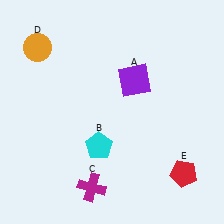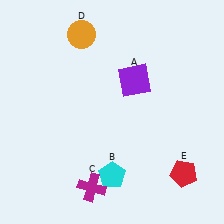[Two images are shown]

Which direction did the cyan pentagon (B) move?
The cyan pentagon (B) moved down.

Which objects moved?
The objects that moved are: the cyan pentagon (B), the orange circle (D).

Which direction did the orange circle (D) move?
The orange circle (D) moved right.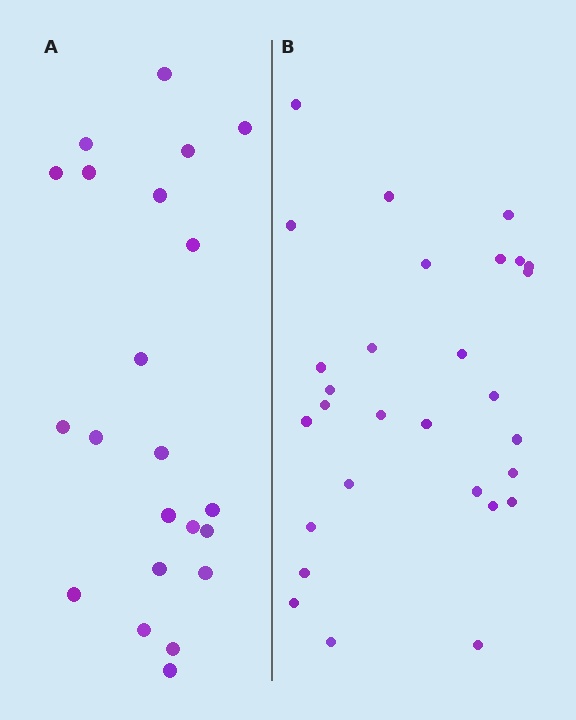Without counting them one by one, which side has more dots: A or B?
Region B (the right region) has more dots.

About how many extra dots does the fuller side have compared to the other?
Region B has roughly 8 or so more dots than region A.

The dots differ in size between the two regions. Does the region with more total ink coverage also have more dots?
No. Region A has more total ink coverage because its dots are larger, but region B actually contains more individual dots. Total area can be misleading — the number of items is what matters here.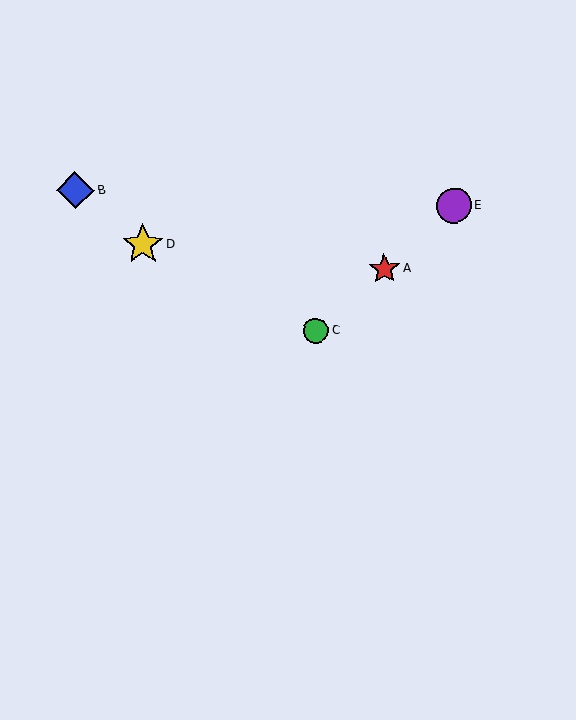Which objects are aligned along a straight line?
Objects A, C, E are aligned along a straight line.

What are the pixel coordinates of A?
Object A is at (384, 269).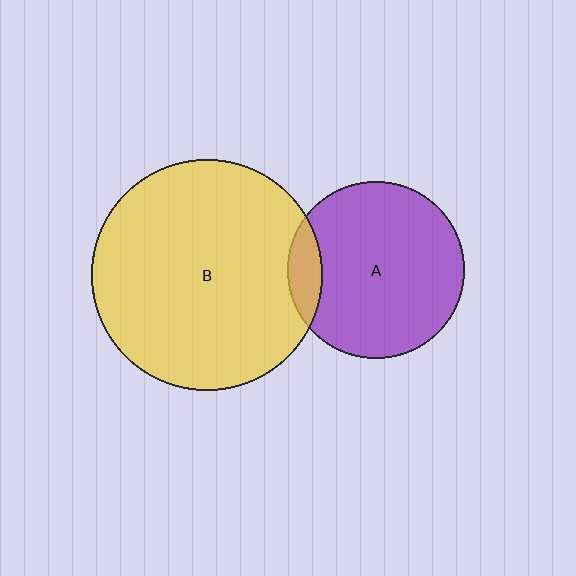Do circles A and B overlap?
Yes.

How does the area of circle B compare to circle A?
Approximately 1.7 times.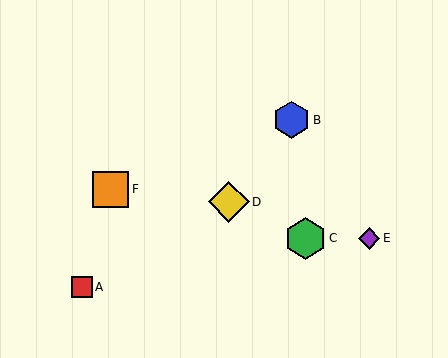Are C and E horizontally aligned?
Yes, both are at y≈238.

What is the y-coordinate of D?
Object D is at y≈202.